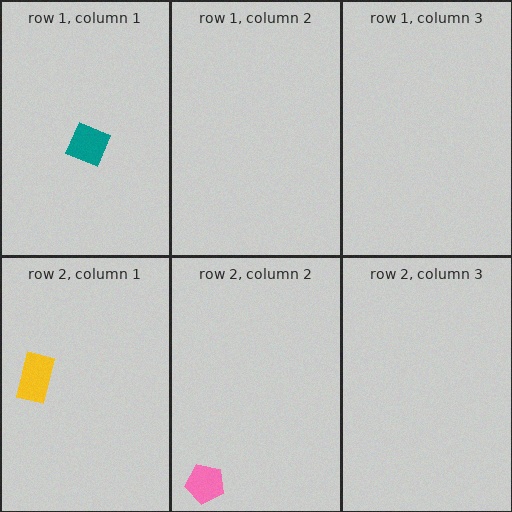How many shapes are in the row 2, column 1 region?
1.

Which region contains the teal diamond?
The row 1, column 1 region.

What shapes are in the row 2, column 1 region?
The yellow rectangle.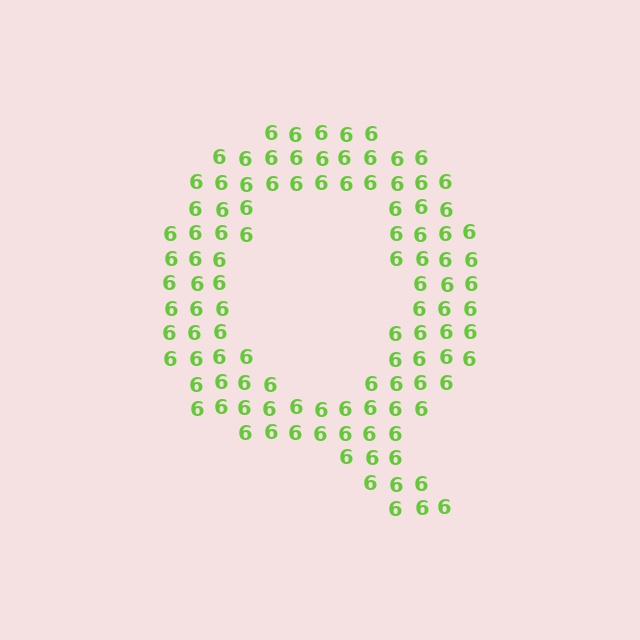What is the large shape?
The large shape is the letter Q.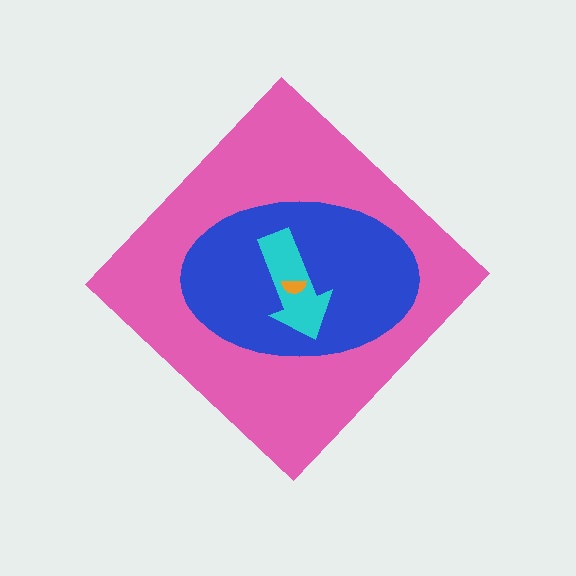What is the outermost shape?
The pink diamond.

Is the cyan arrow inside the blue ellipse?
Yes.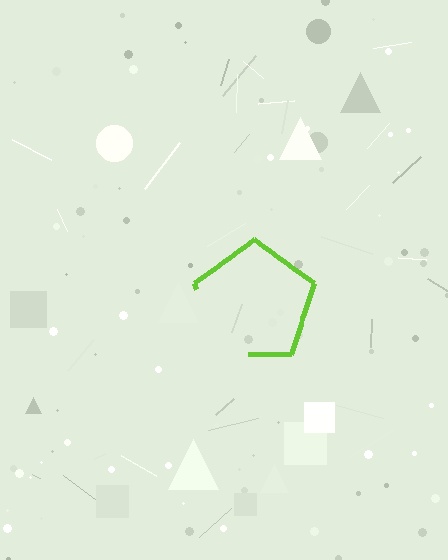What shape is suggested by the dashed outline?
The dashed outline suggests a pentagon.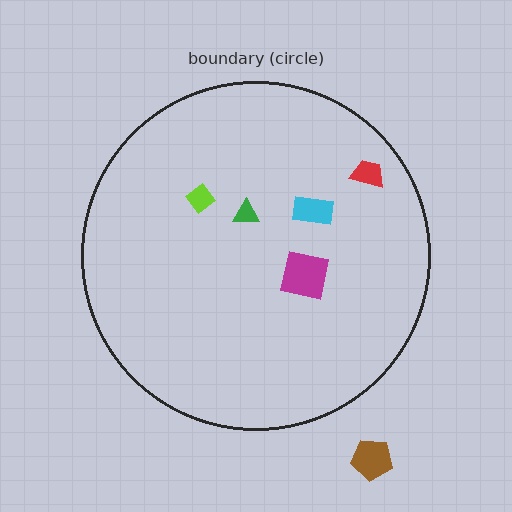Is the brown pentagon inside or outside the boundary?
Outside.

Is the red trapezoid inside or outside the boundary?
Inside.